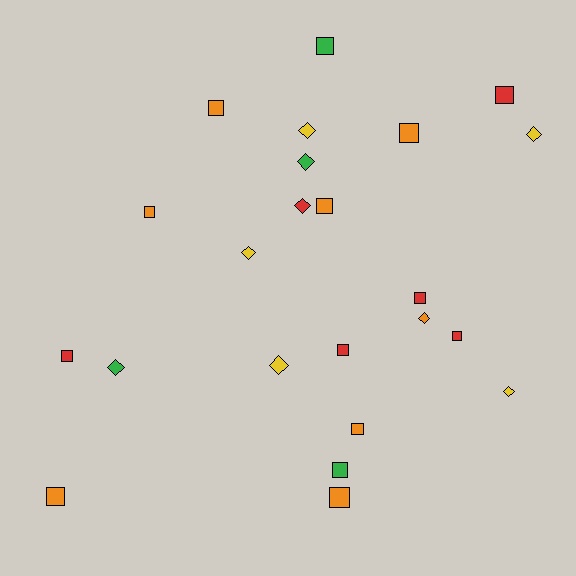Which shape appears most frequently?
Square, with 14 objects.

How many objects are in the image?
There are 23 objects.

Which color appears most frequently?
Orange, with 8 objects.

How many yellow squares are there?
There are no yellow squares.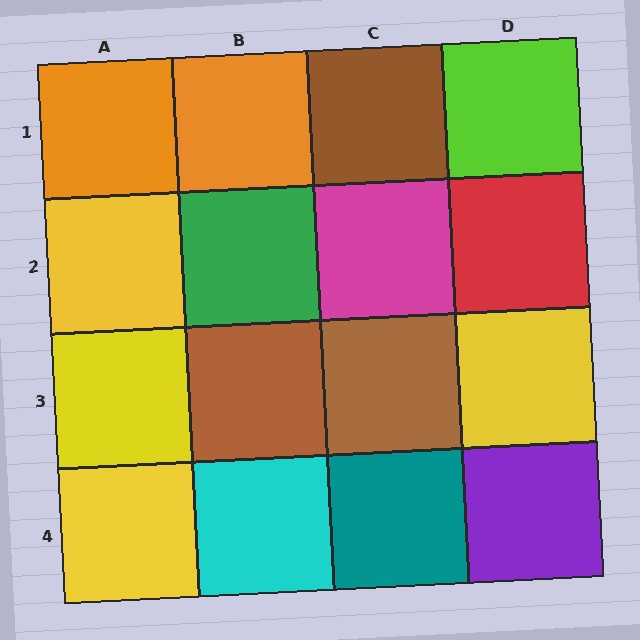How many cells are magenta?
1 cell is magenta.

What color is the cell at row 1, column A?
Orange.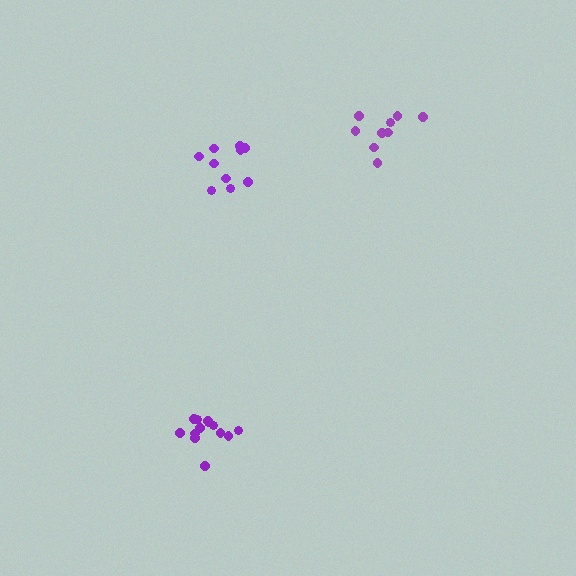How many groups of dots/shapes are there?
There are 3 groups.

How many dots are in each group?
Group 1: 9 dots, Group 2: 13 dots, Group 3: 10 dots (32 total).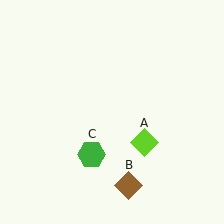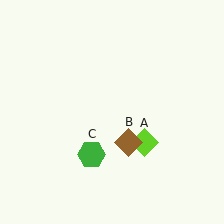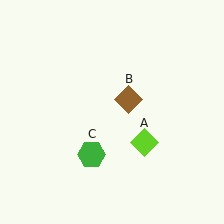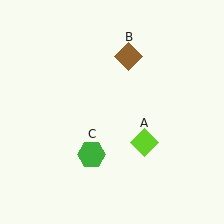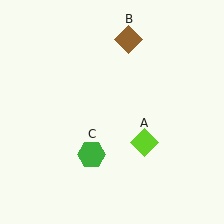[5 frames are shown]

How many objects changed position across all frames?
1 object changed position: brown diamond (object B).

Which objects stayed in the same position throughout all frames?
Lime diamond (object A) and green hexagon (object C) remained stationary.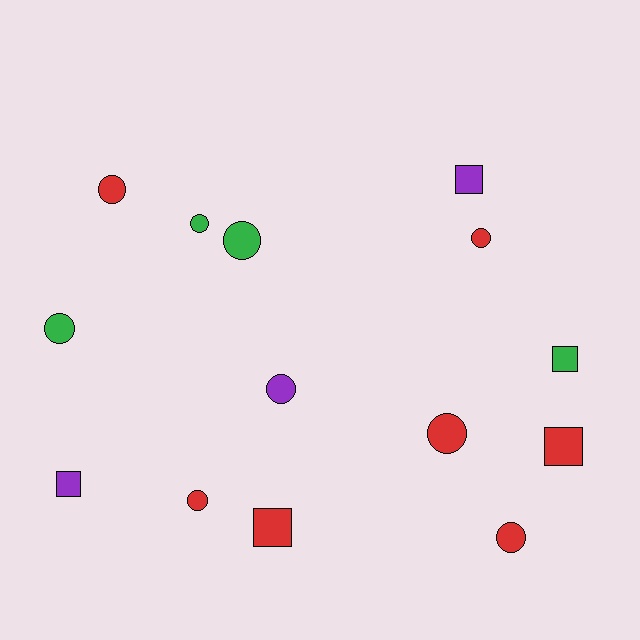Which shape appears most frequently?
Circle, with 9 objects.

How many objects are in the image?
There are 14 objects.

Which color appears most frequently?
Red, with 7 objects.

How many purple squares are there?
There are 2 purple squares.